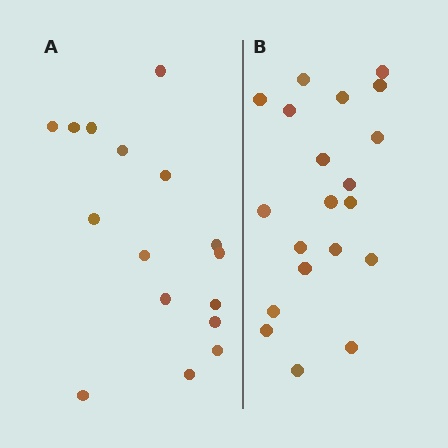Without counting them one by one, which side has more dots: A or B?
Region B (the right region) has more dots.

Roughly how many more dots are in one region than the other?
Region B has about 4 more dots than region A.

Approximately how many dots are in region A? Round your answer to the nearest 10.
About 20 dots. (The exact count is 16, which rounds to 20.)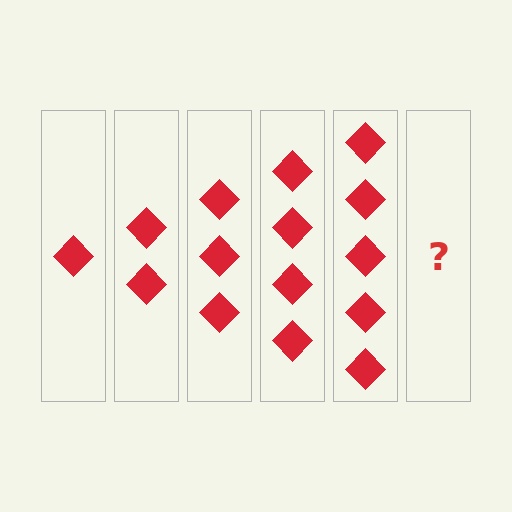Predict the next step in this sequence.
The next step is 6 diamonds.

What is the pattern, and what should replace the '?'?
The pattern is that each step adds one more diamond. The '?' should be 6 diamonds.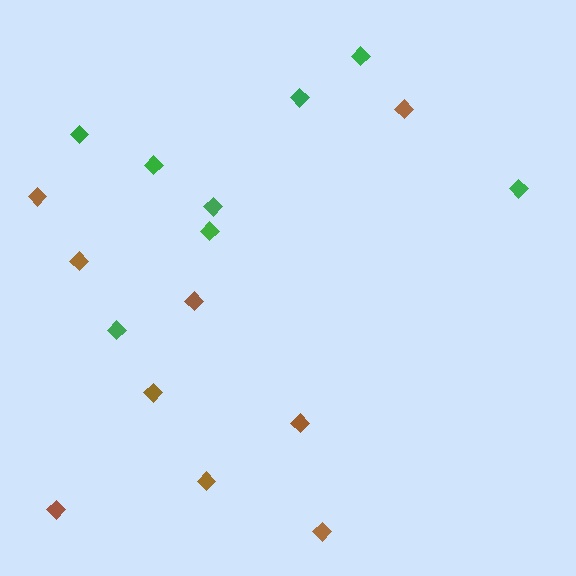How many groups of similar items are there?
There are 2 groups: one group of green diamonds (8) and one group of brown diamonds (9).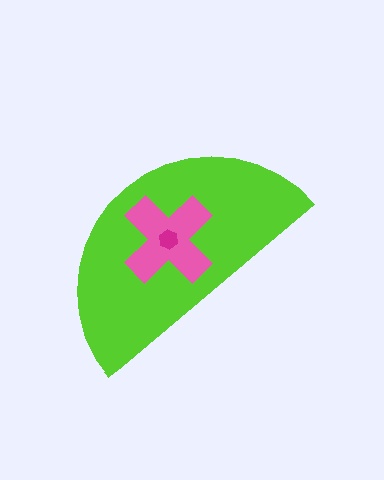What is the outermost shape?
The lime semicircle.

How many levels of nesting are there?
3.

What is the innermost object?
The magenta hexagon.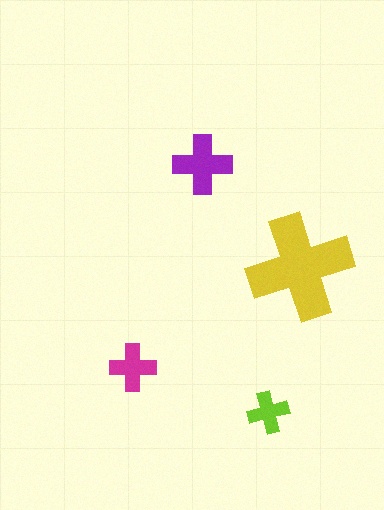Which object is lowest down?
The lime cross is bottommost.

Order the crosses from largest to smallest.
the yellow one, the purple one, the magenta one, the lime one.